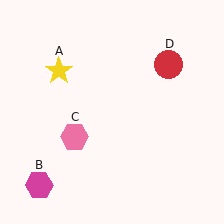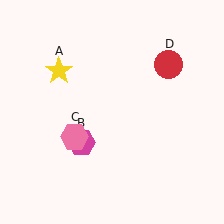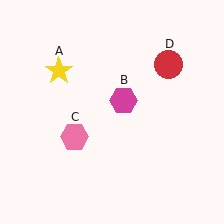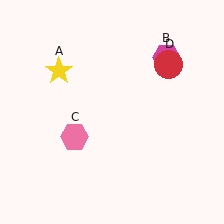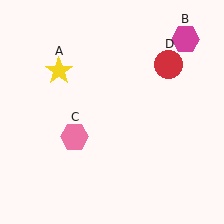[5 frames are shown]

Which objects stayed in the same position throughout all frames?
Yellow star (object A) and pink hexagon (object C) and red circle (object D) remained stationary.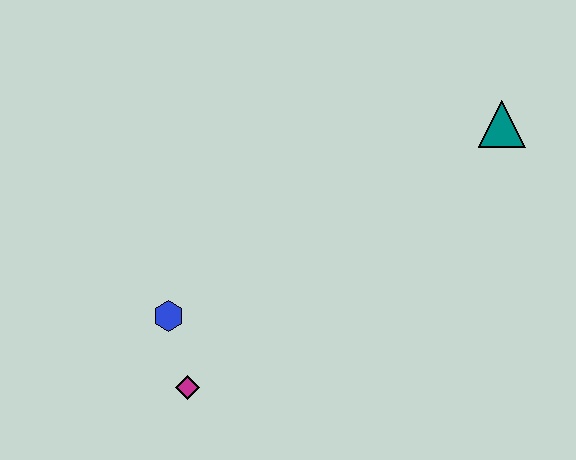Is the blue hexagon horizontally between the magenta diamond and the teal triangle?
No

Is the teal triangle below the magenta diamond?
No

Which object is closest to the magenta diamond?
The blue hexagon is closest to the magenta diamond.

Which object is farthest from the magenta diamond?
The teal triangle is farthest from the magenta diamond.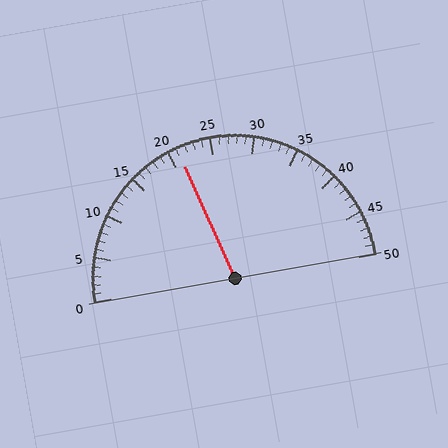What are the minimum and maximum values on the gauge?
The gauge ranges from 0 to 50.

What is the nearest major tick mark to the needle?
The nearest major tick mark is 20.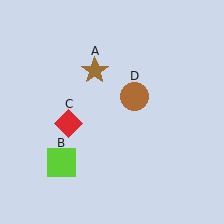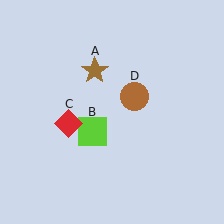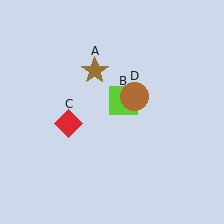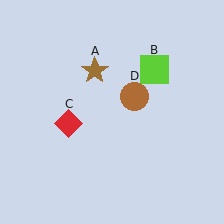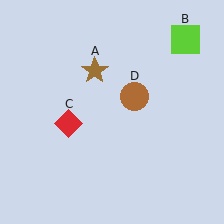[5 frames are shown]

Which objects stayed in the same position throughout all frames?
Brown star (object A) and red diamond (object C) and brown circle (object D) remained stationary.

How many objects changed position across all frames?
1 object changed position: lime square (object B).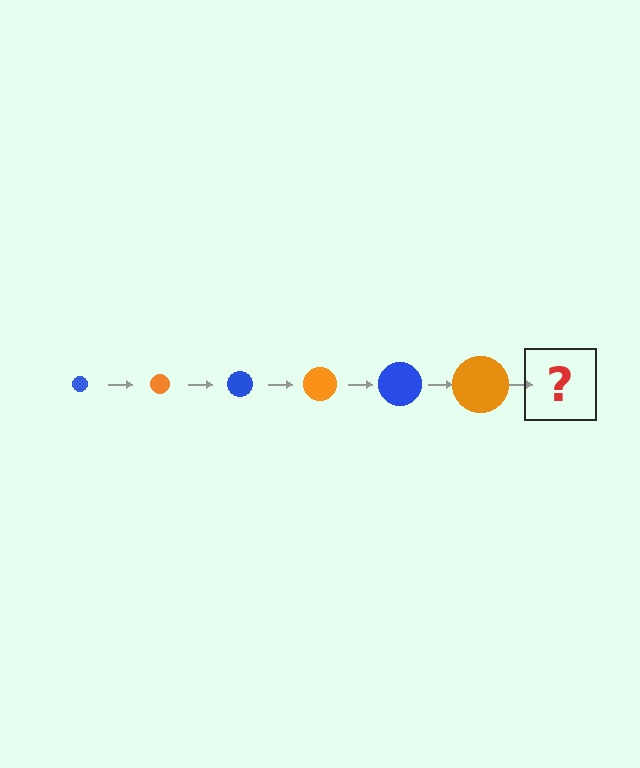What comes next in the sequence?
The next element should be a blue circle, larger than the previous one.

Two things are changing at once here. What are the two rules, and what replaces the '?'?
The two rules are that the circle grows larger each step and the color cycles through blue and orange. The '?' should be a blue circle, larger than the previous one.